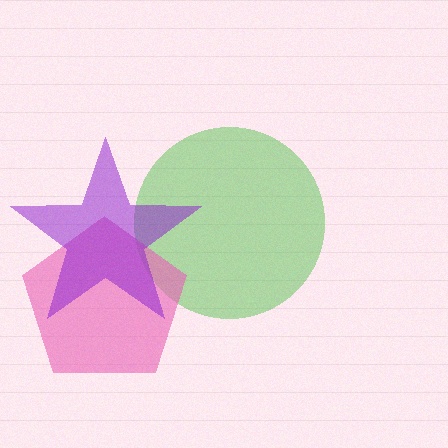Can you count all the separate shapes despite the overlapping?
Yes, there are 3 separate shapes.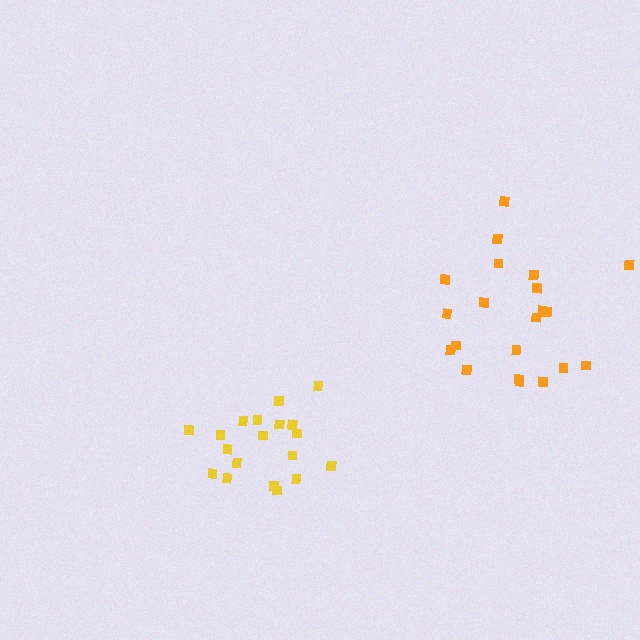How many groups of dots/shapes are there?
There are 2 groups.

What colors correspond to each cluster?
The clusters are colored: orange, yellow.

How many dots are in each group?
Group 1: 21 dots, Group 2: 19 dots (40 total).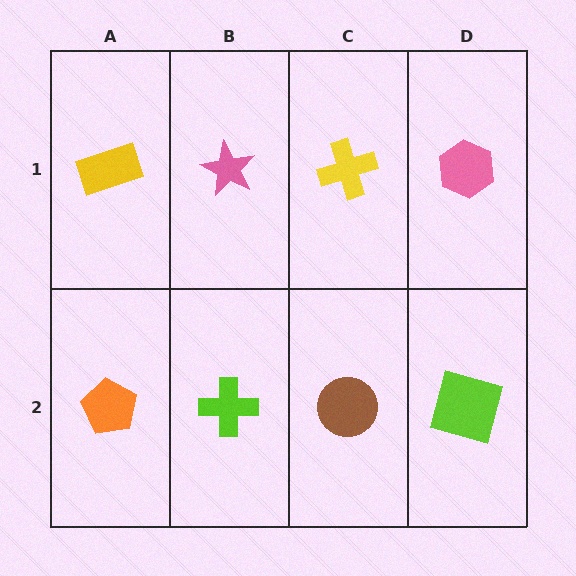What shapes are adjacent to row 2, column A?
A yellow rectangle (row 1, column A), a lime cross (row 2, column B).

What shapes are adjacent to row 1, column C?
A brown circle (row 2, column C), a pink star (row 1, column B), a pink hexagon (row 1, column D).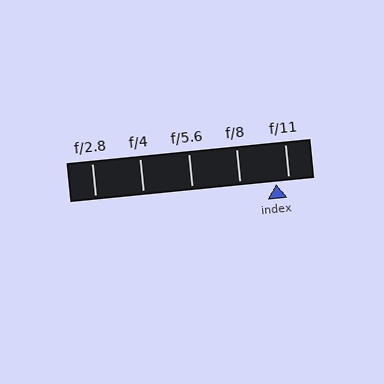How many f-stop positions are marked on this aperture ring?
There are 5 f-stop positions marked.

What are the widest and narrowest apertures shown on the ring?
The widest aperture shown is f/2.8 and the narrowest is f/11.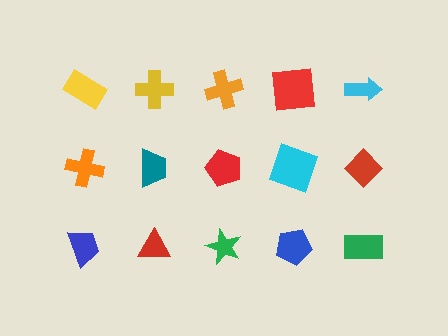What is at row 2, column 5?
A red diamond.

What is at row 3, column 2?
A red triangle.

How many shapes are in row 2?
5 shapes.